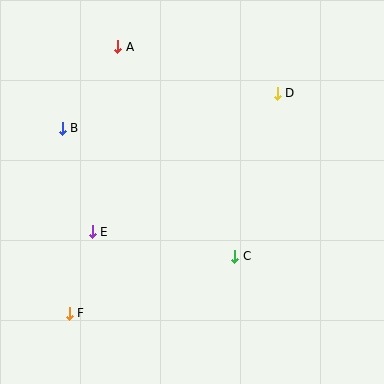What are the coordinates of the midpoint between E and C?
The midpoint between E and C is at (163, 244).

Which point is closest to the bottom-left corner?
Point F is closest to the bottom-left corner.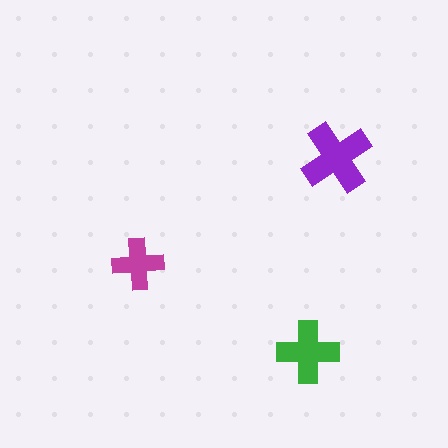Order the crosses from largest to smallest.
the purple one, the green one, the magenta one.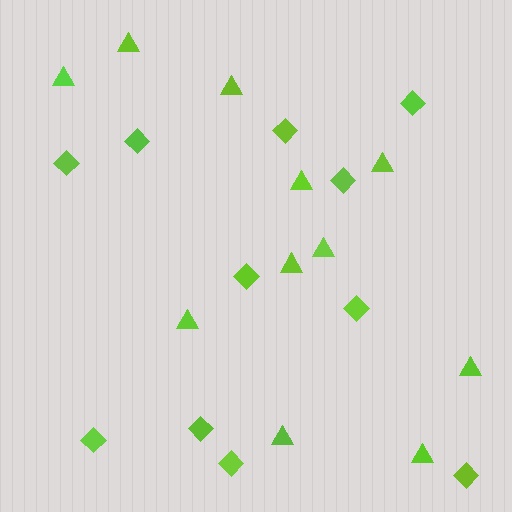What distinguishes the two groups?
There are 2 groups: one group of triangles (11) and one group of diamonds (11).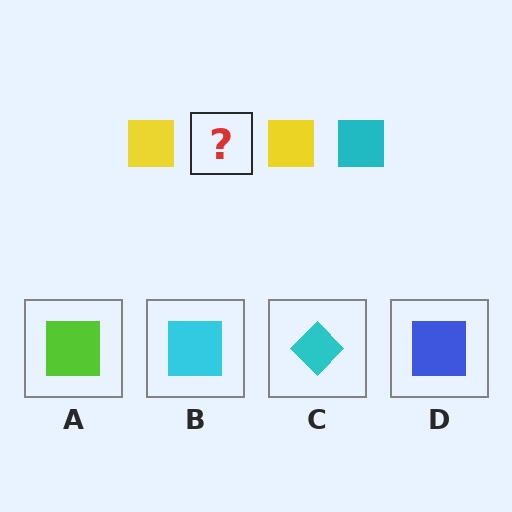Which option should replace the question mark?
Option B.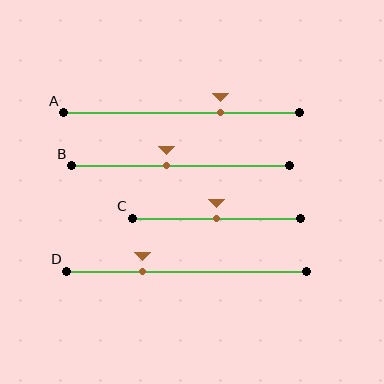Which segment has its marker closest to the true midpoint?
Segment C has its marker closest to the true midpoint.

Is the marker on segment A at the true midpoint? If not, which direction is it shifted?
No, the marker on segment A is shifted to the right by about 16% of the segment length.